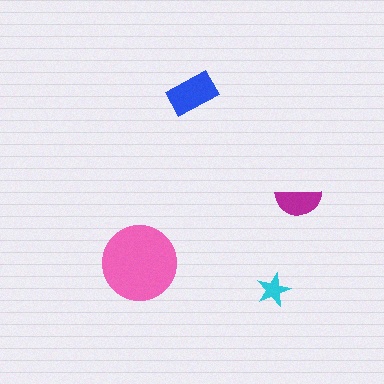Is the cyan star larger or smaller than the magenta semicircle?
Smaller.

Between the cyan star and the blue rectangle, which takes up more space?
The blue rectangle.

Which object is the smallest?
The cyan star.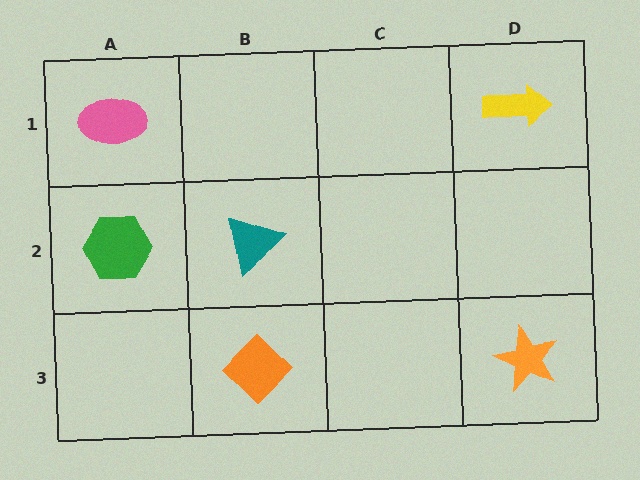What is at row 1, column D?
A yellow arrow.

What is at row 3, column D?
An orange star.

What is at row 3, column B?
An orange diamond.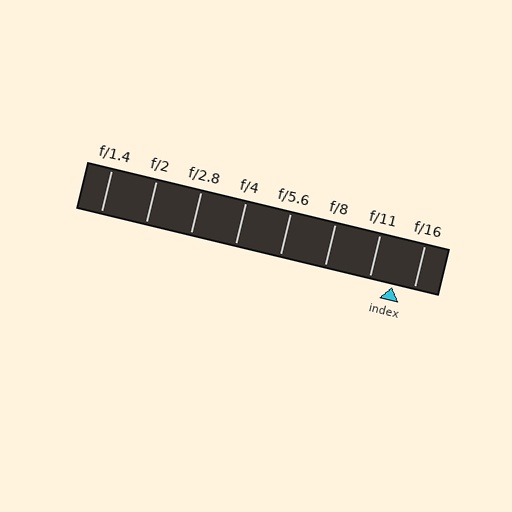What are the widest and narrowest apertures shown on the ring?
The widest aperture shown is f/1.4 and the narrowest is f/16.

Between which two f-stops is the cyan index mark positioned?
The index mark is between f/11 and f/16.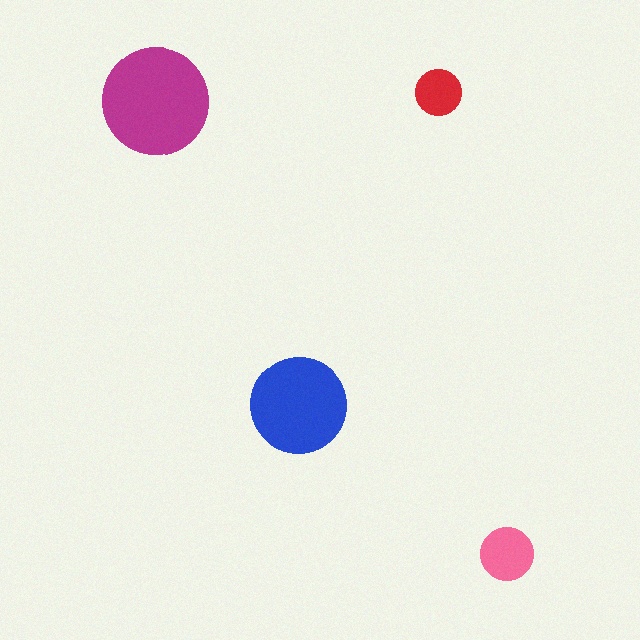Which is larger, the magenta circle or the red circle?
The magenta one.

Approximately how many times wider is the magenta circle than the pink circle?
About 2 times wider.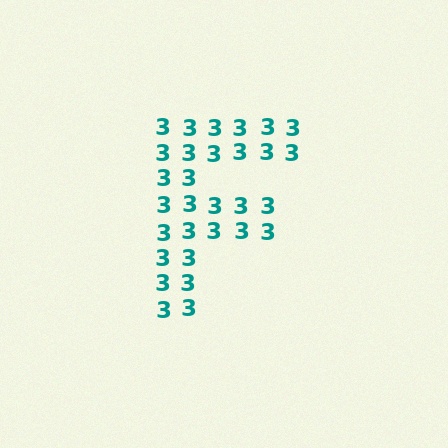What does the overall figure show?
The overall figure shows the letter F.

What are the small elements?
The small elements are digit 3's.